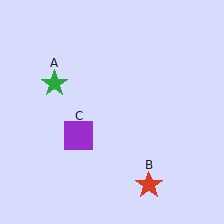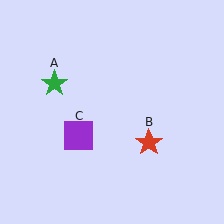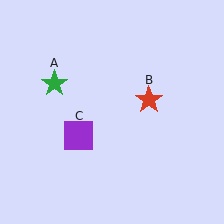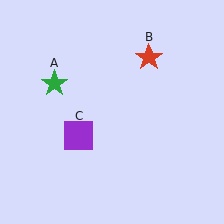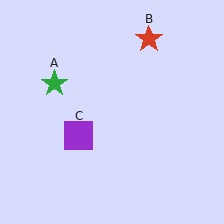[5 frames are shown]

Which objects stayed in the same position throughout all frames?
Green star (object A) and purple square (object C) remained stationary.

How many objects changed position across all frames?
1 object changed position: red star (object B).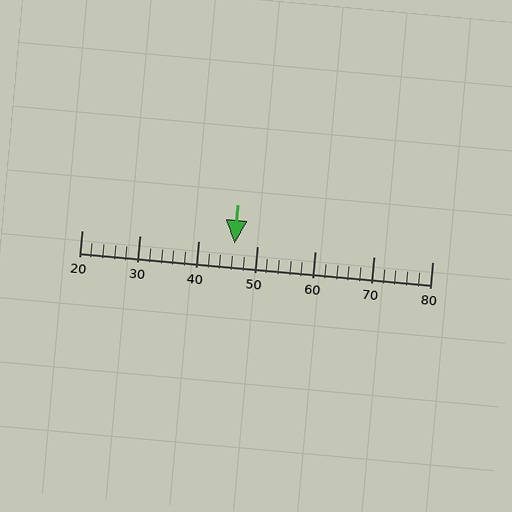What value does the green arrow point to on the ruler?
The green arrow points to approximately 46.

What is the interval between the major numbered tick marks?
The major tick marks are spaced 10 units apart.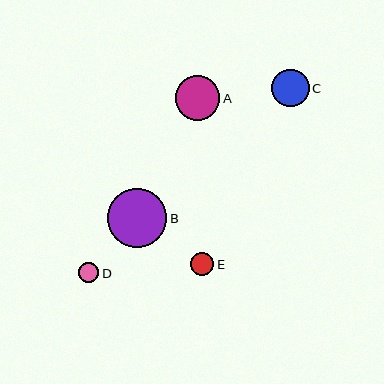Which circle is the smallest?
Circle D is the smallest with a size of approximately 20 pixels.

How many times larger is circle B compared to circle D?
Circle B is approximately 2.9 times the size of circle D.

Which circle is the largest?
Circle B is the largest with a size of approximately 59 pixels.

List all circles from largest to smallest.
From largest to smallest: B, A, C, E, D.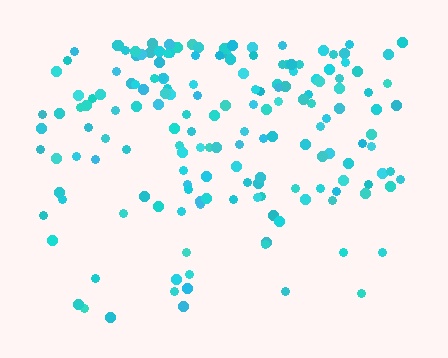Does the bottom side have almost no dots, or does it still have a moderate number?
Still a moderate number, just noticeably fewer than the top.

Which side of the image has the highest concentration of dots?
The top.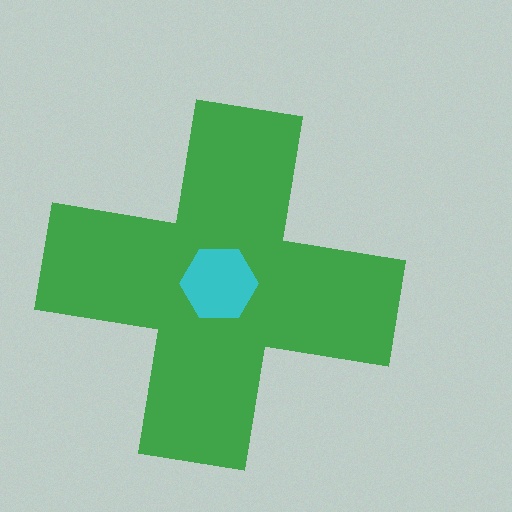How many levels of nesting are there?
2.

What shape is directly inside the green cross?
The cyan hexagon.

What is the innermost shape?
The cyan hexagon.